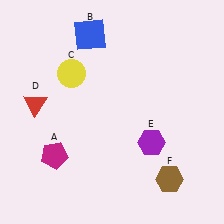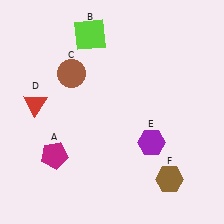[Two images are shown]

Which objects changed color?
B changed from blue to lime. C changed from yellow to brown.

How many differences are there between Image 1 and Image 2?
There are 2 differences between the two images.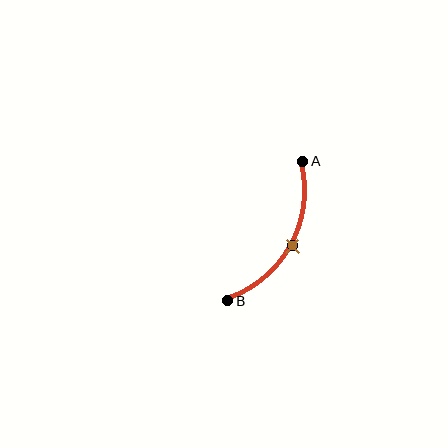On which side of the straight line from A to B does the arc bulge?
The arc bulges to the right of the straight line connecting A and B.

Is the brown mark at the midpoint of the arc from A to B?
Yes. The brown mark lies on the arc at equal arc-length from both A and B — it is the arc midpoint.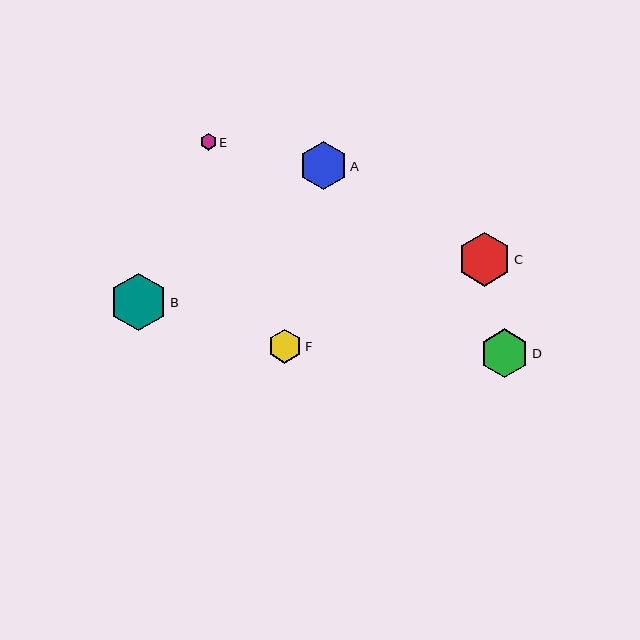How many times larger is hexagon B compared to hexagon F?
Hexagon B is approximately 1.7 times the size of hexagon F.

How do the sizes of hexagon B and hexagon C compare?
Hexagon B and hexagon C are approximately the same size.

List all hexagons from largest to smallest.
From largest to smallest: B, C, D, A, F, E.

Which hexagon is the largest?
Hexagon B is the largest with a size of approximately 57 pixels.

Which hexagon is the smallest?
Hexagon E is the smallest with a size of approximately 16 pixels.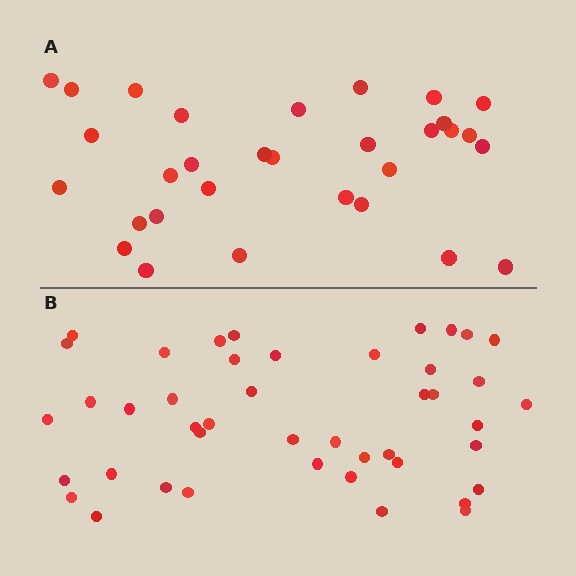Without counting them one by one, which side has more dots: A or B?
Region B (the bottom region) has more dots.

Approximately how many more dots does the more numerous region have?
Region B has approximately 15 more dots than region A.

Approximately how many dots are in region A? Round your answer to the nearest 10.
About 30 dots. (The exact count is 31, which rounds to 30.)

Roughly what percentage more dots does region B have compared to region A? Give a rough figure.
About 40% more.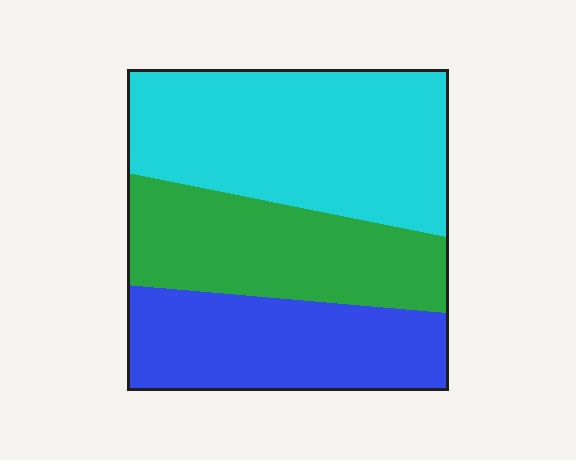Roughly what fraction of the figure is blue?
Blue covers 29% of the figure.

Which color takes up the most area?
Cyan, at roughly 40%.